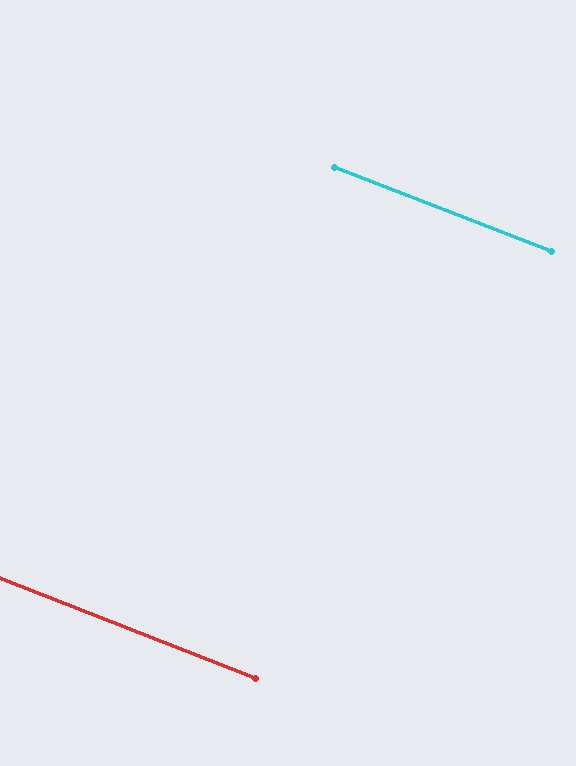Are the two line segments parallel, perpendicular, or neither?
Parallel — their directions differ by only 0.1°.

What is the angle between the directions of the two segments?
Approximately 0 degrees.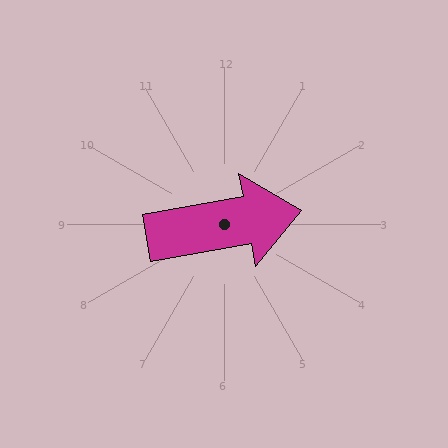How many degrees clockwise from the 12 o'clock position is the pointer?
Approximately 80 degrees.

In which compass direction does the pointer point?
East.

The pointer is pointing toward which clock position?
Roughly 3 o'clock.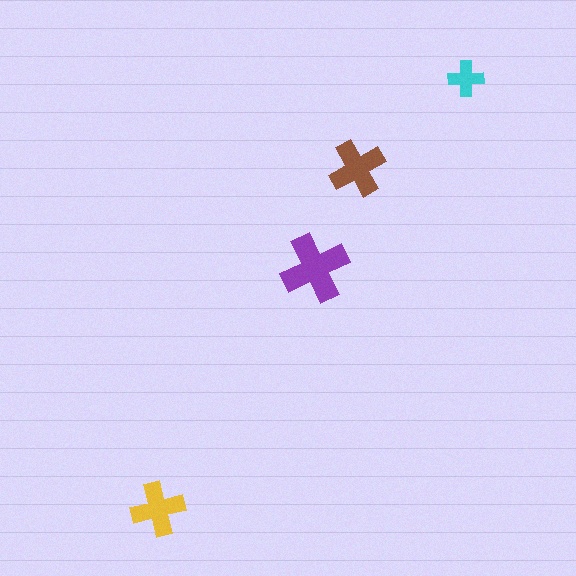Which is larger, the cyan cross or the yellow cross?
The yellow one.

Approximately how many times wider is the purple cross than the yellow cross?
About 1.5 times wider.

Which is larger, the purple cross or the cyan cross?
The purple one.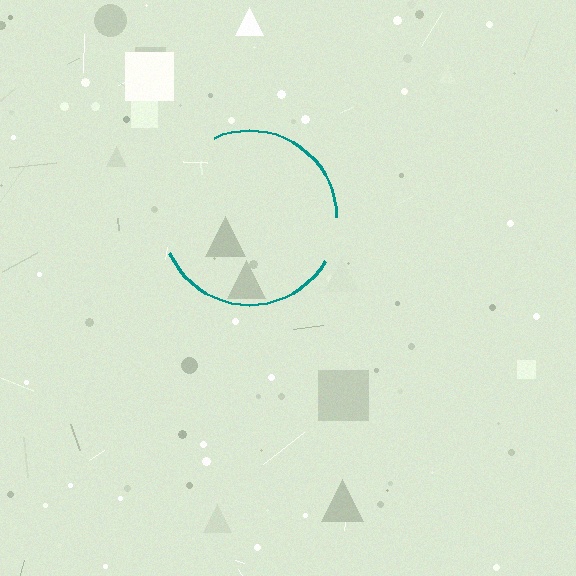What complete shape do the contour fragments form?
The contour fragments form a circle.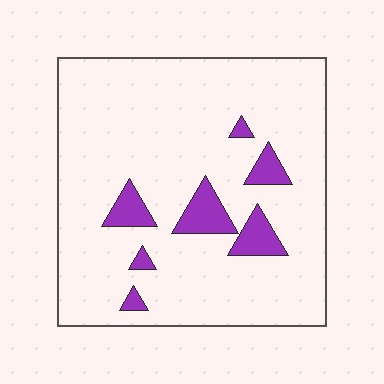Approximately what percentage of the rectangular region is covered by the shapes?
Approximately 10%.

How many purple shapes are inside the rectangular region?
7.